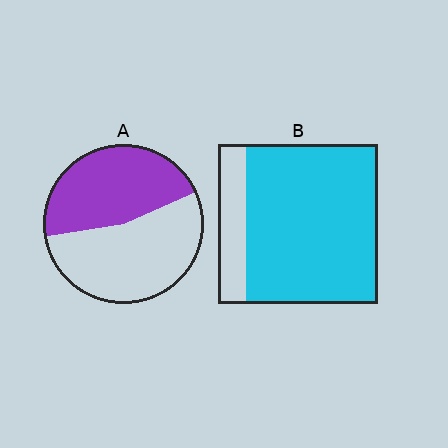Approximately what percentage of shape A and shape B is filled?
A is approximately 45% and B is approximately 80%.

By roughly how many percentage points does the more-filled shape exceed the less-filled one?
By roughly 35 percentage points (B over A).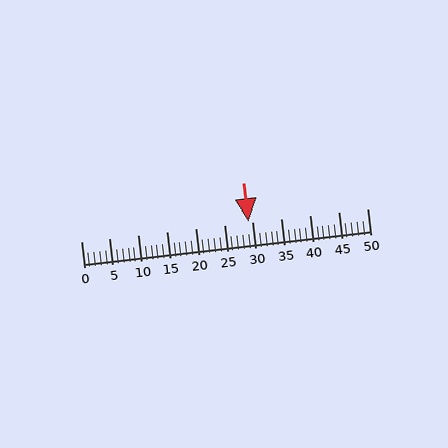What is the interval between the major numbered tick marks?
The major tick marks are spaced 5 units apart.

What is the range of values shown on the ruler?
The ruler shows values from 0 to 50.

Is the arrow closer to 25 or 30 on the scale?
The arrow is closer to 30.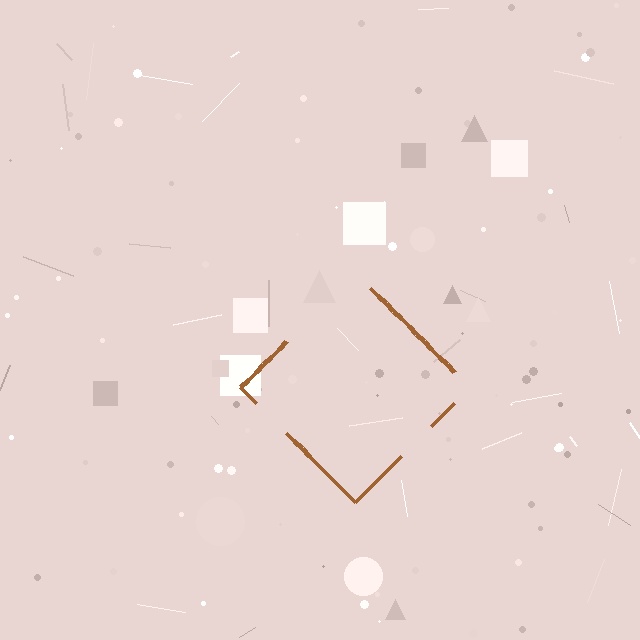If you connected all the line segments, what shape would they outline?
They would outline a diamond.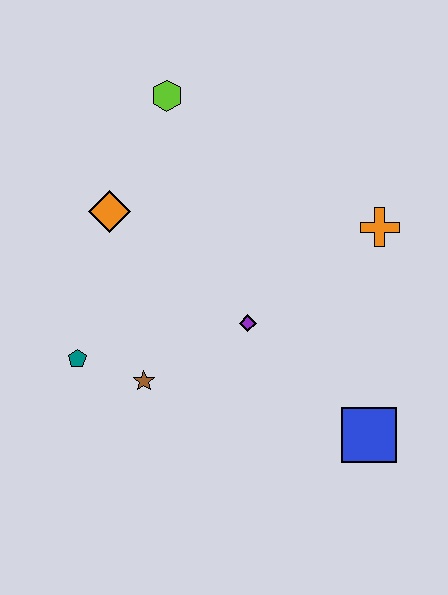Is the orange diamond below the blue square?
No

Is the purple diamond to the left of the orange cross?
Yes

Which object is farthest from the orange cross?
The teal pentagon is farthest from the orange cross.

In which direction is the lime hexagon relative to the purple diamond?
The lime hexagon is above the purple diamond.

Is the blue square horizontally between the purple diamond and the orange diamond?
No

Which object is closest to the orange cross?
The purple diamond is closest to the orange cross.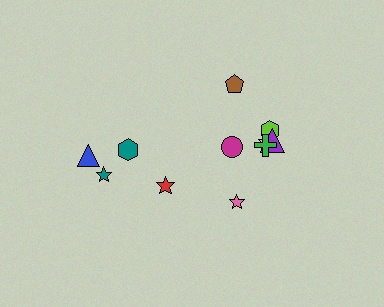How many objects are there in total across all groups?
There are 11 objects.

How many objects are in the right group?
There are 7 objects.